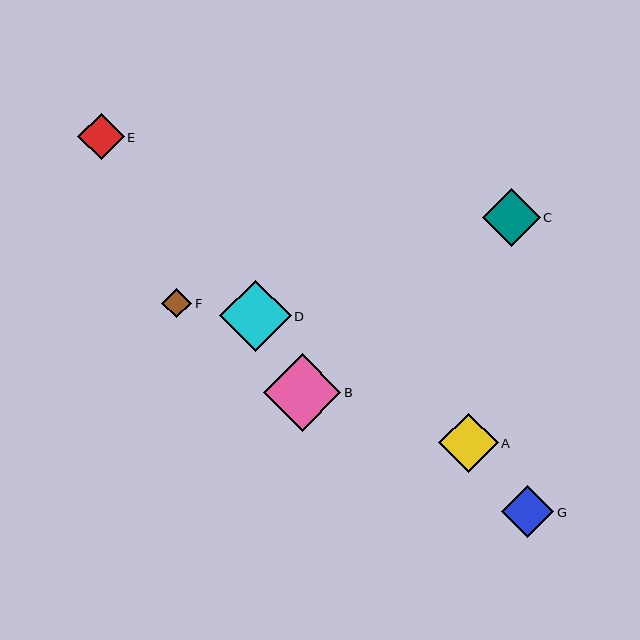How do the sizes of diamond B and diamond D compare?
Diamond B and diamond D are approximately the same size.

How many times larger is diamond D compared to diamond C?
Diamond D is approximately 1.2 times the size of diamond C.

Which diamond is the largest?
Diamond B is the largest with a size of approximately 77 pixels.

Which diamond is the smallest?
Diamond F is the smallest with a size of approximately 30 pixels.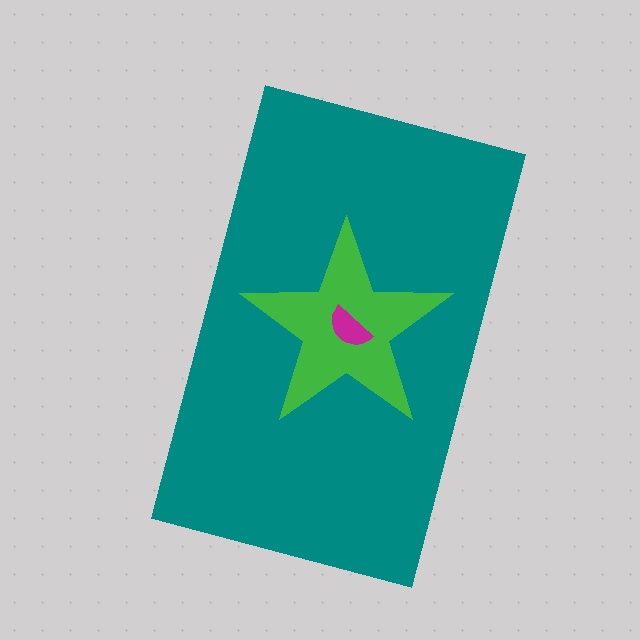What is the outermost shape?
The teal rectangle.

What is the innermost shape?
The magenta semicircle.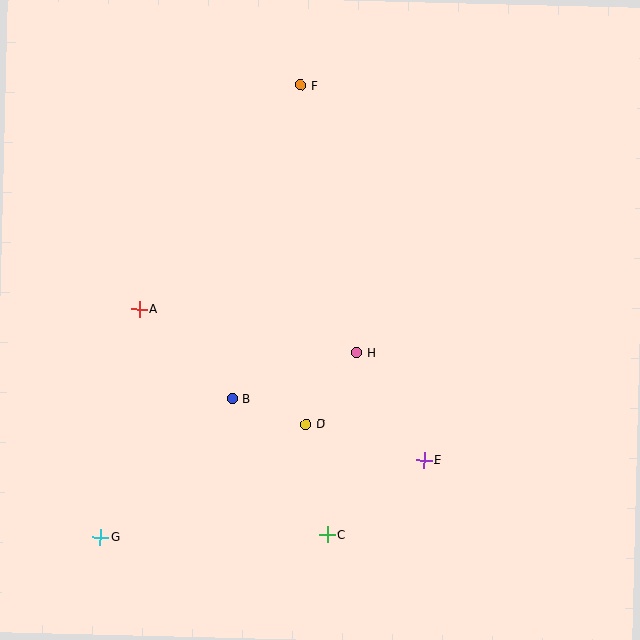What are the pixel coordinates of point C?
Point C is at (327, 534).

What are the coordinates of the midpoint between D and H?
The midpoint between D and H is at (332, 388).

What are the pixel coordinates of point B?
Point B is at (233, 399).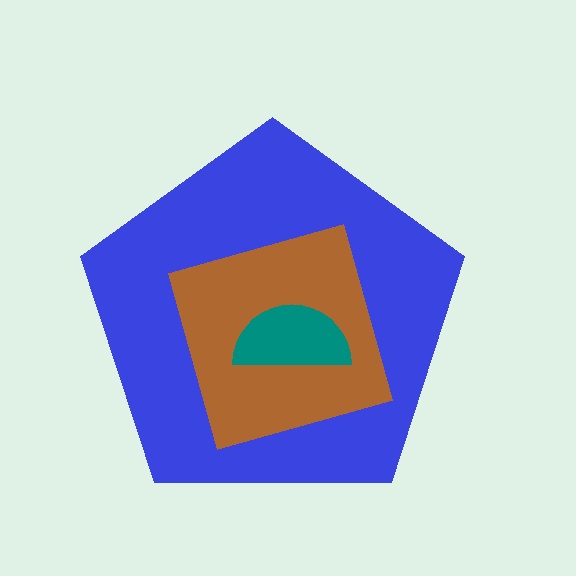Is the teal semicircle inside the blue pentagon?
Yes.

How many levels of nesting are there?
3.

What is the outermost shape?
The blue pentagon.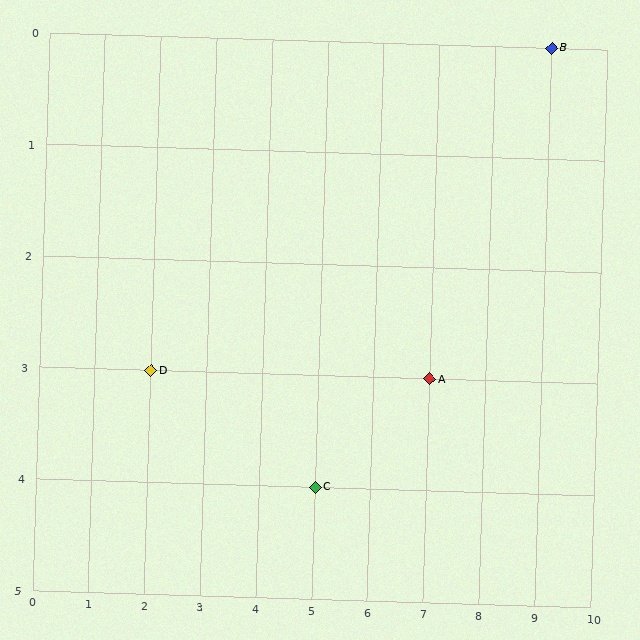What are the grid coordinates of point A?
Point A is at grid coordinates (7, 3).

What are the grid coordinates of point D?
Point D is at grid coordinates (2, 3).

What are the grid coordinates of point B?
Point B is at grid coordinates (9, 0).